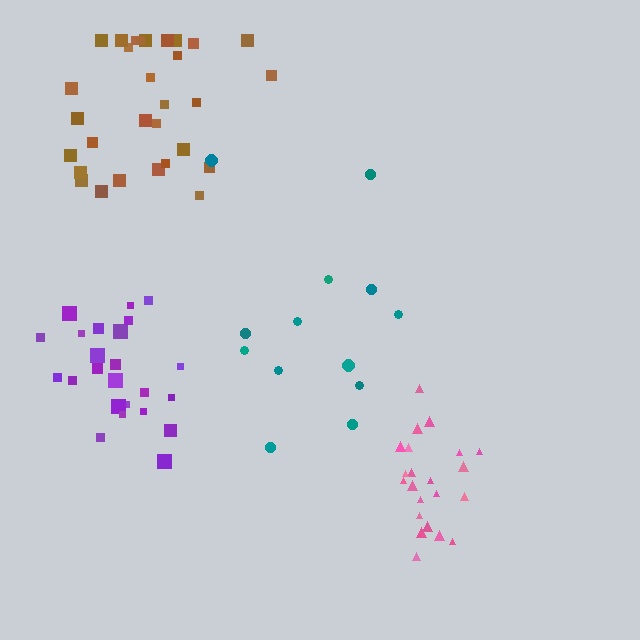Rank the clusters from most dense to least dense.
pink, purple, brown, teal.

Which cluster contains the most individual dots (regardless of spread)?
Brown (30).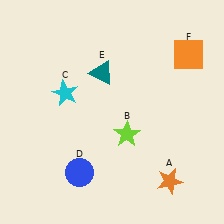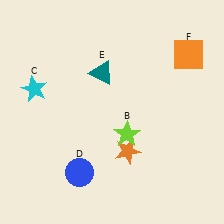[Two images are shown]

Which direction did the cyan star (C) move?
The cyan star (C) moved left.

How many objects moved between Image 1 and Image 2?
2 objects moved between the two images.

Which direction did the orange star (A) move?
The orange star (A) moved left.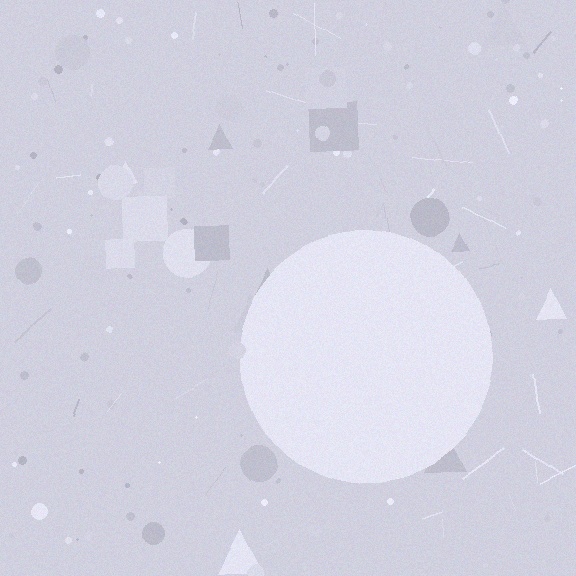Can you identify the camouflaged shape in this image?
The camouflaged shape is a circle.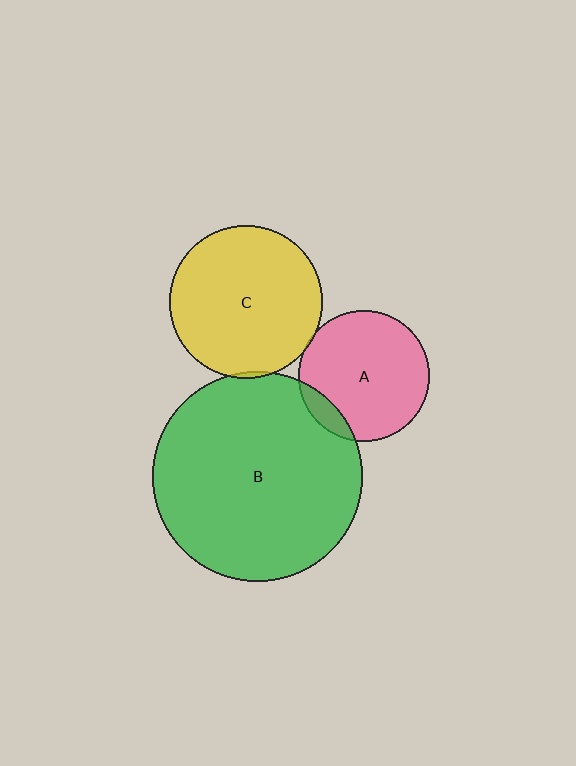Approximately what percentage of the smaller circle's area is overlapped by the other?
Approximately 10%.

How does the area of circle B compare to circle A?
Approximately 2.6 times.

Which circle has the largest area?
Circle B (green).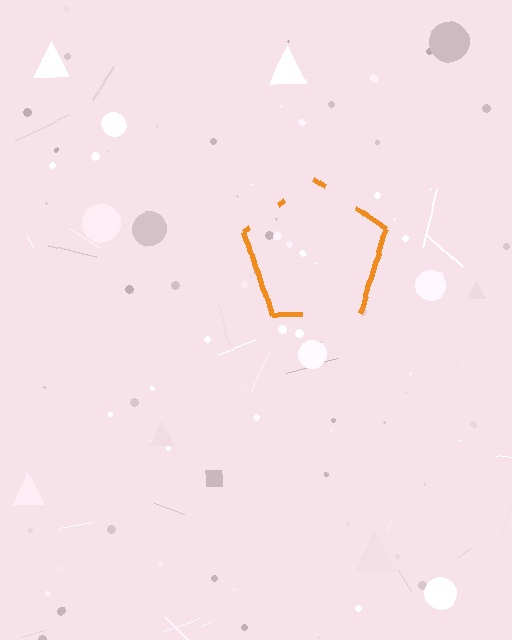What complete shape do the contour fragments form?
The contour fragments form a pentagon.